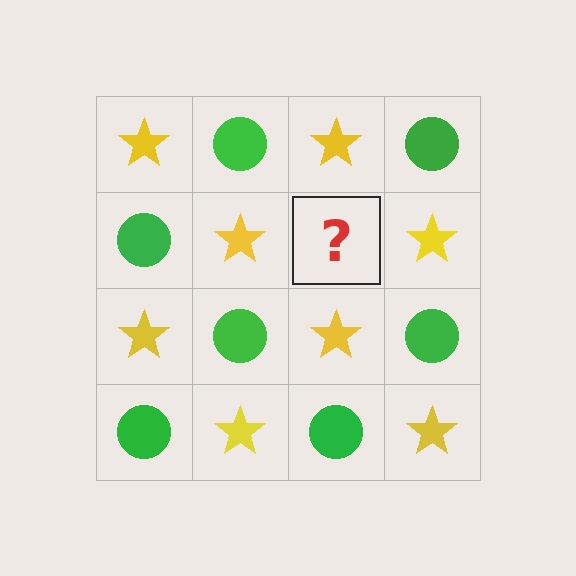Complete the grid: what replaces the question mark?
The question mark should be replaced with a green circle.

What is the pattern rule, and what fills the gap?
The rule is that it alternates yellow star and green circle in a checkerboard pattern. The gap should be filled with a green circle.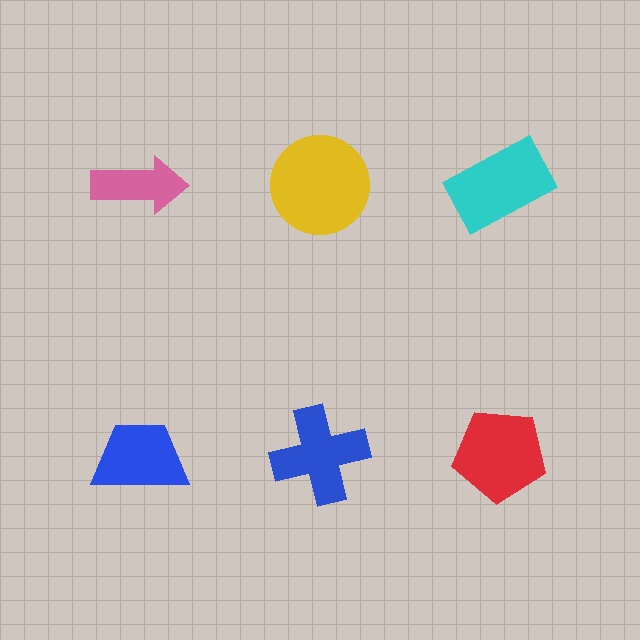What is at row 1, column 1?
A pink arrow.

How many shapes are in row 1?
3 shapes.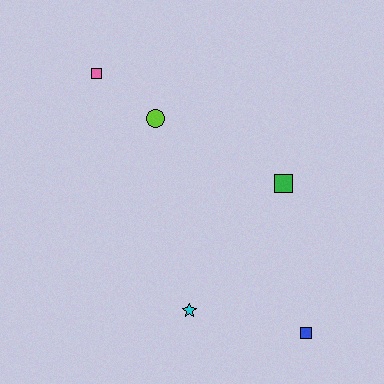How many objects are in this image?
There are 5 objects.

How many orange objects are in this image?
There are no orange objects.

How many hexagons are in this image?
There are no hexagons.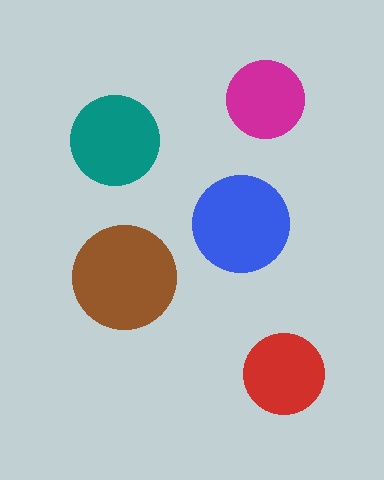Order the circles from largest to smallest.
the brown one, the blue one, the teal one, the red one, the magenta one.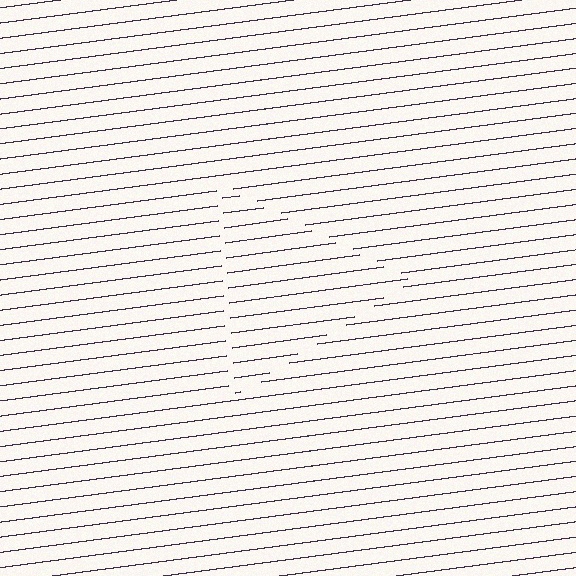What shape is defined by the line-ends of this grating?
An illusory triangle. The interior of the shape contains the same grating, shifted by half a period — the contour is defined by the phase discontinuity where line-ends from the inner and outer gratings abut.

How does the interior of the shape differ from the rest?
The interior of the shape contains the same grating, shifted by half a period — the contour is defined by the phase discontinuity where line-ends from the inner and outer gratings abut.